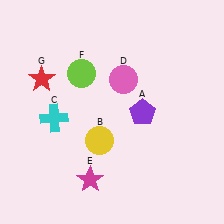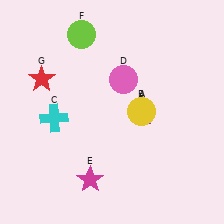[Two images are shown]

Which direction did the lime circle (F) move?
The lime circle (F) moved up.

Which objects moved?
The objects that moved are: the yellow circle (B), the lime circle (F).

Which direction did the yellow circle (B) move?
The yellow circle (B) moved right.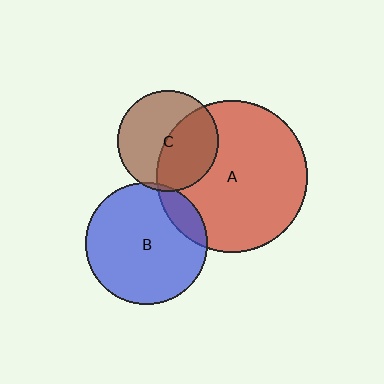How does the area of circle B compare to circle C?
Approximately 1.4 times.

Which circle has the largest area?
Circle A (red).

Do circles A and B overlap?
Yes.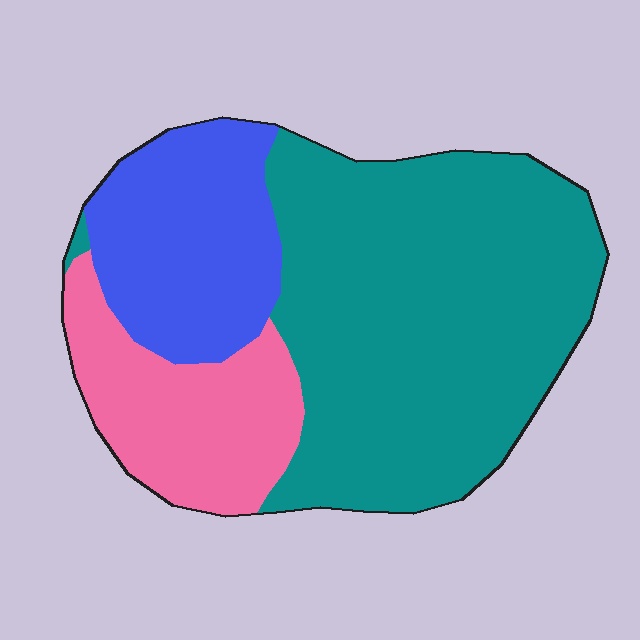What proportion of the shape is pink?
Pink covers around 20% of the shape.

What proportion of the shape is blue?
Blue takes up about one fifth (1/5) of the shape.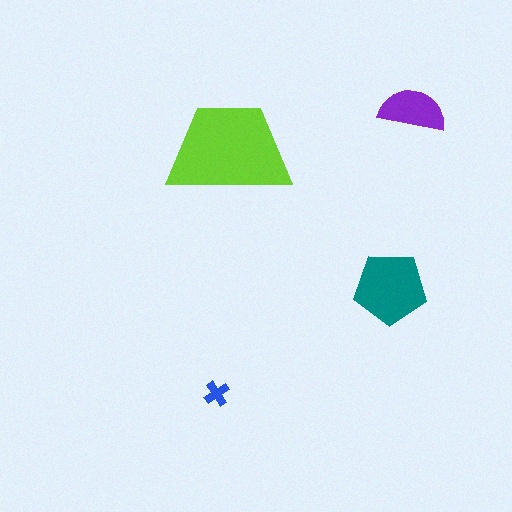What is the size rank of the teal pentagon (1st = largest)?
2nd.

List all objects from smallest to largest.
The blue cross, the purple semicircle, the teal pentagon, the lime trapezoid.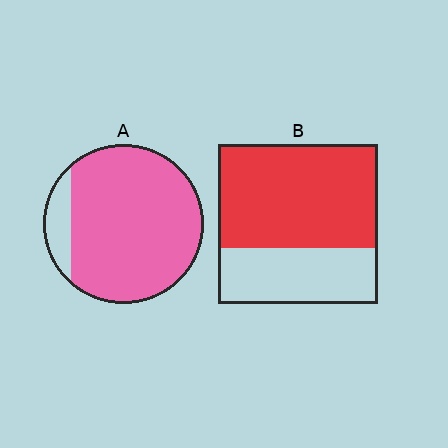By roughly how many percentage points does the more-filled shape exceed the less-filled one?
By roughly 25 percentage points (A over B).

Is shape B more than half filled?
Yes.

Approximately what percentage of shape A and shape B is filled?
A is approximately 90% and B is approximately 65%.